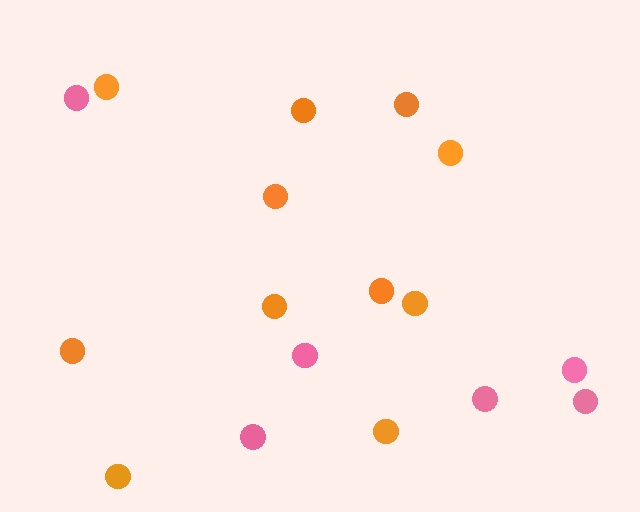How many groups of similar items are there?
There are 2 groups: one group of pink circles (6) and one group of orange circles (11).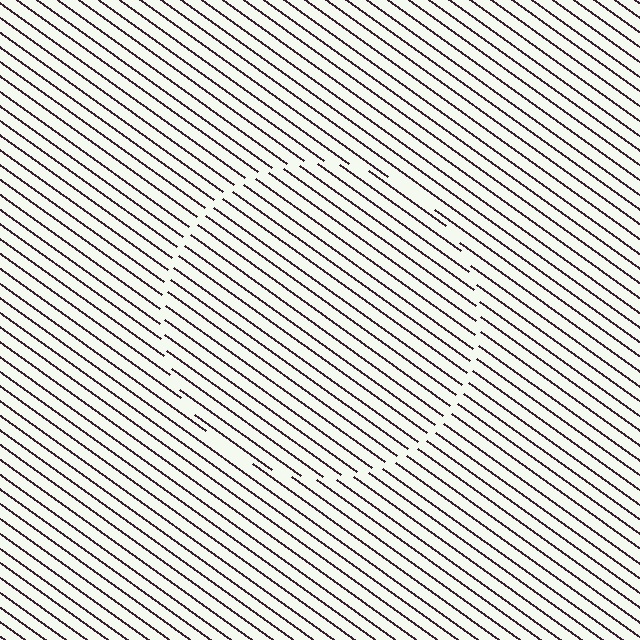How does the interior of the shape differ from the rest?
The interior of the shape contains the same grating, shifted by half a period — the contour is defined by the phase discontinuity where line-ends from the inner and outer gratings abut.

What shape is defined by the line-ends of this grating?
An illusory circle. The interior of the shape contains the same grating, shifted by half a period — the contour is defined by the phase discontinuity where line-ends from the inner and outer gratings abut.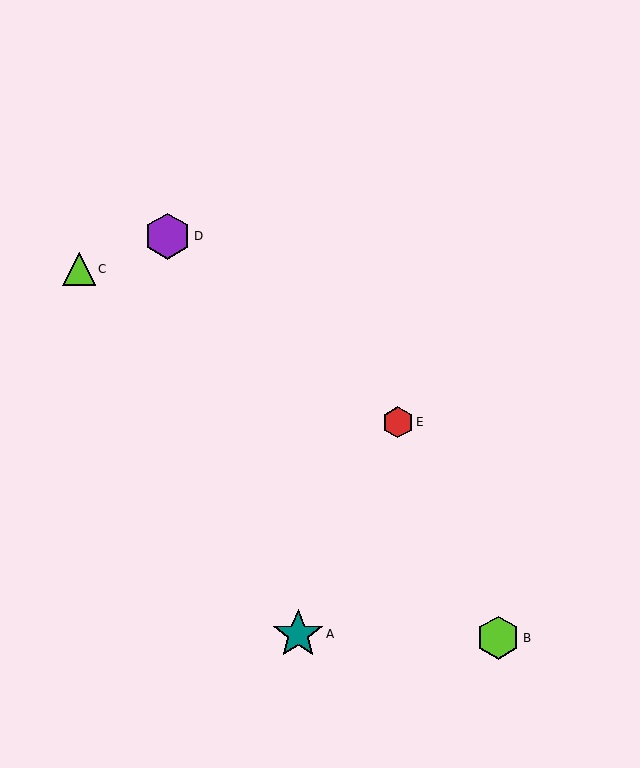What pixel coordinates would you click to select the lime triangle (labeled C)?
Click at (79, 269) to select the lime triangle C.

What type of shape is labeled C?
Shape C is a lime triangle.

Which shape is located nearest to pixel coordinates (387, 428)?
The red hexagon (labeled E) at (398, 422) is nearest to that location.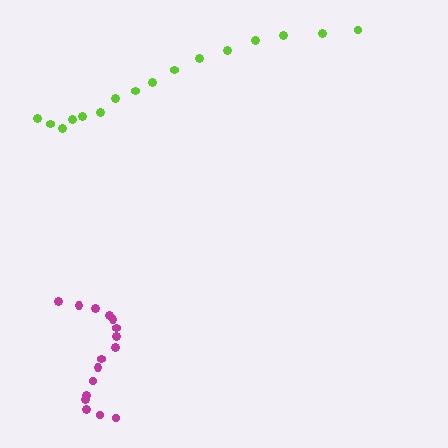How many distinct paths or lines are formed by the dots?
There are 2 distinct paths.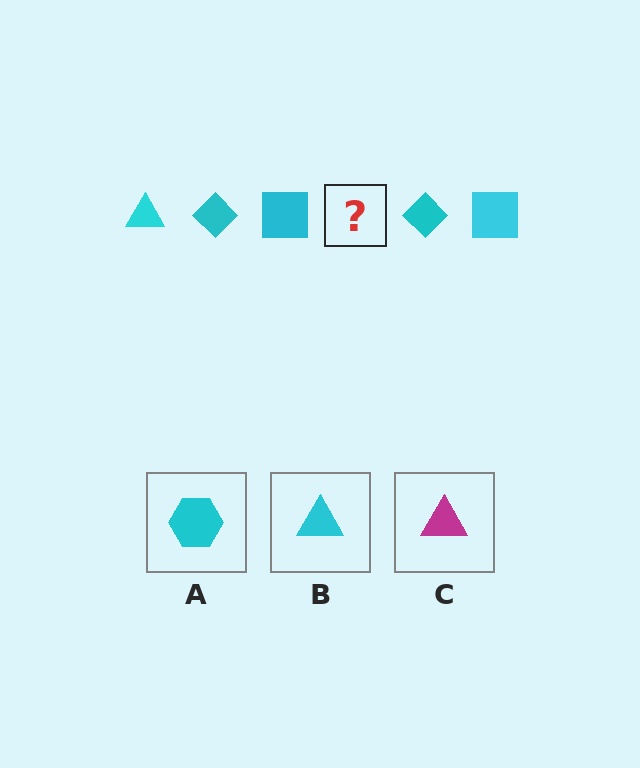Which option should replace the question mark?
Option B.